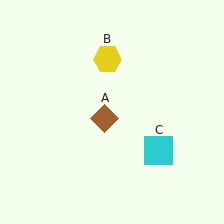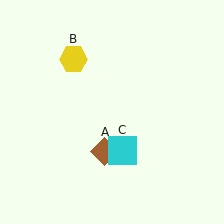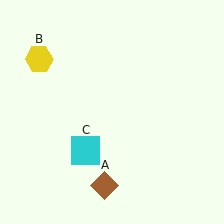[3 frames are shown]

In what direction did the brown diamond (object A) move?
The brown diamond (object A) moved down.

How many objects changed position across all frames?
3 objects changed position: brown diamond (object A), yellow hexagon (object B), cyan square (object C).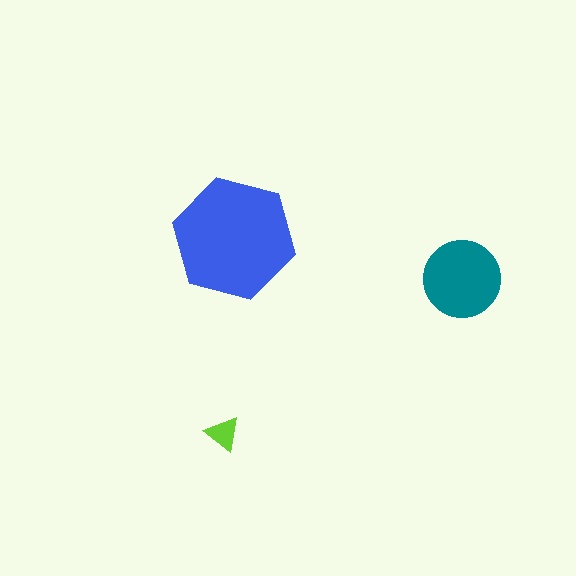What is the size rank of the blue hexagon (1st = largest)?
1st.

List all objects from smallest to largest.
The lime triangle, the teal circle, the blue hexagon.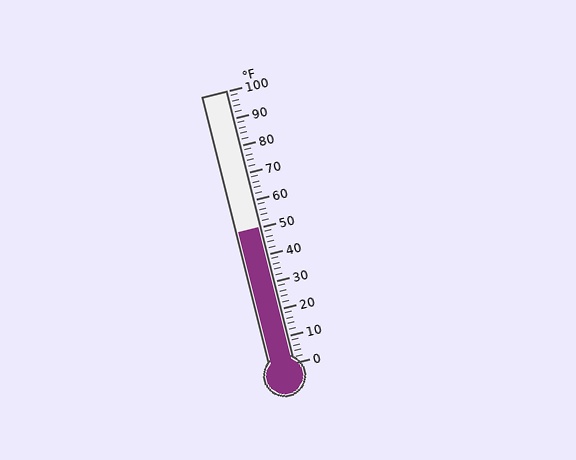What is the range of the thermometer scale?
The thermometer scale ranges from 0°F to 100°F.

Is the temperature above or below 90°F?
The temperature is below 90°F.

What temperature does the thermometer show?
The thermometer shows approximately 50°F.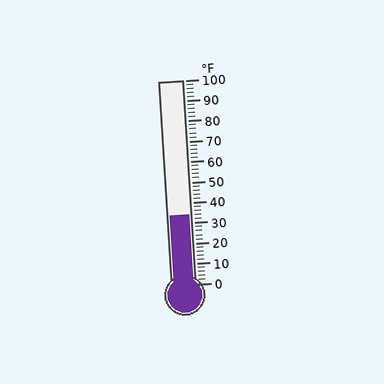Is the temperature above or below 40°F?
The temperature is below 40°F.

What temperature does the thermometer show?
The thermometer shows approximately 34°F.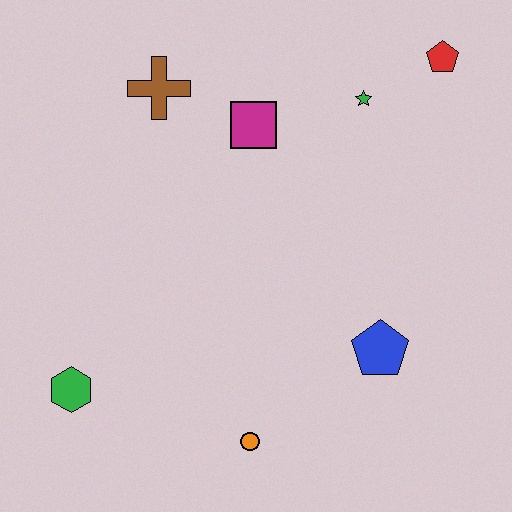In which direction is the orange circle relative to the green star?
The orange circle is below the green star.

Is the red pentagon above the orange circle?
Yes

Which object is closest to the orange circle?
The blue pentagon is closest to the orange circle.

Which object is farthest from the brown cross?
The orange circle is farthest from the brown cross.